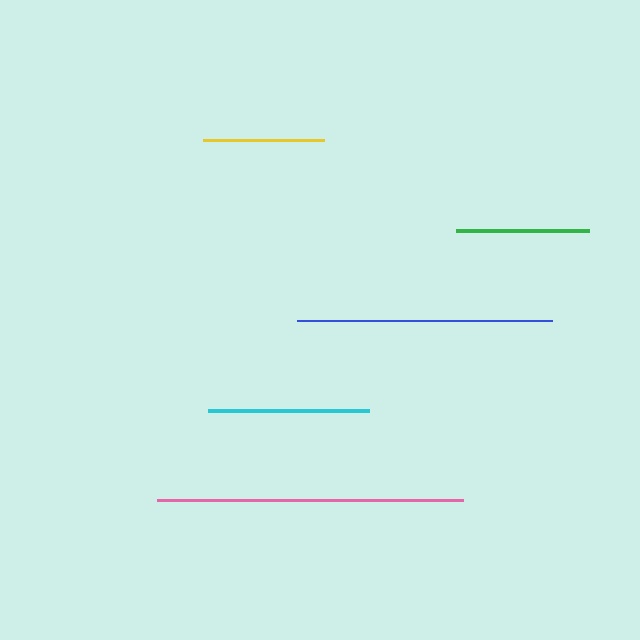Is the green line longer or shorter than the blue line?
The blue line is longer than the green line.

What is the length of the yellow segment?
The yellow segment is approximately 121 pixels long.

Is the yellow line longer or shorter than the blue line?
The blue line is longer than the yellow line.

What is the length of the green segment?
The green segment is approximately 133 pixels long.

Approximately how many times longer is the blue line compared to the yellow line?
The blue line is approximately 2.1 times the length of the yellow line.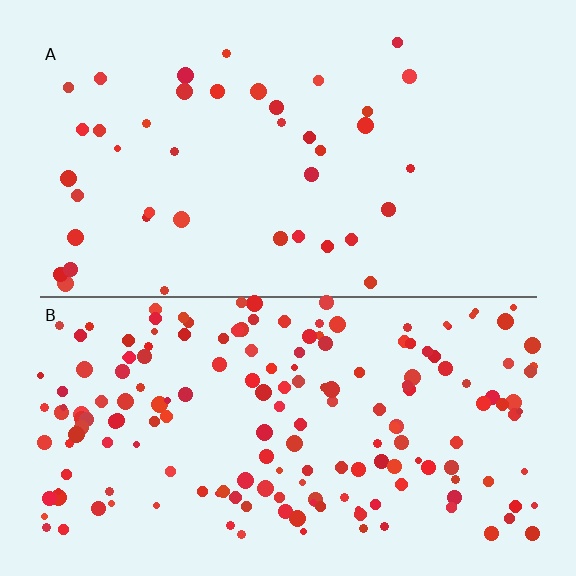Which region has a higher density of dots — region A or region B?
B (the bottom).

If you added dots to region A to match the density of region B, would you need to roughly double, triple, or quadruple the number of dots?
Approximately quadruple.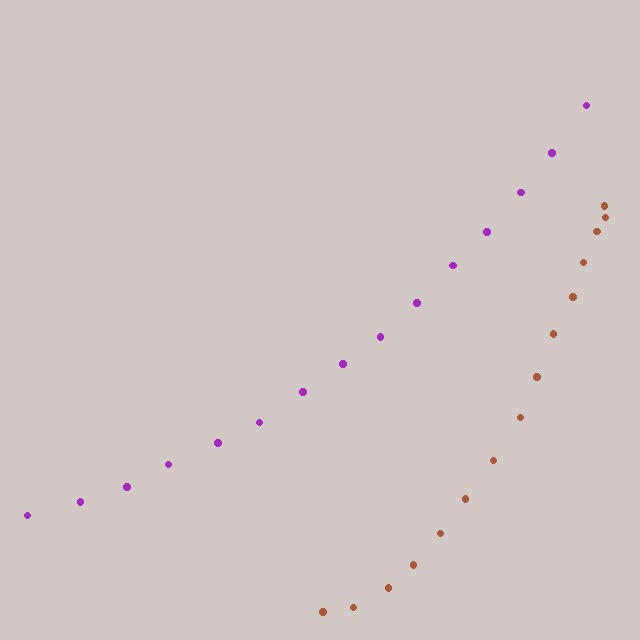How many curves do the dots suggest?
There are 2 distinct paths.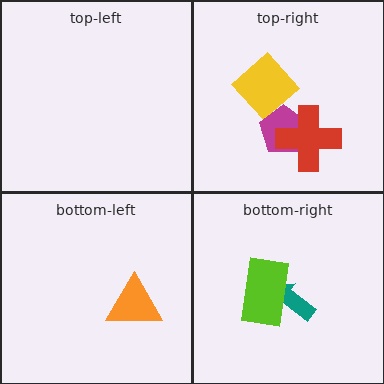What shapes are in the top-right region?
The yellow diamond, the magenta pentagon, the red cross.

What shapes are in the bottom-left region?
The orange triangle.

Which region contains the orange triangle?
The bottom-left region.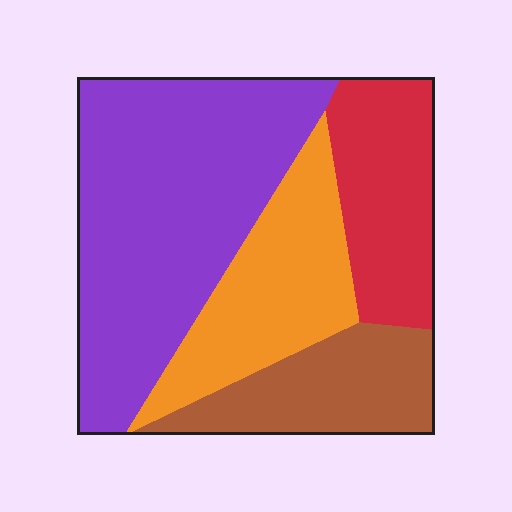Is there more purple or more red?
Purple.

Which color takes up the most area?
Purple, at roughly 45%.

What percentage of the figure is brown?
Brown takes up between a sixth and a third of the figure.